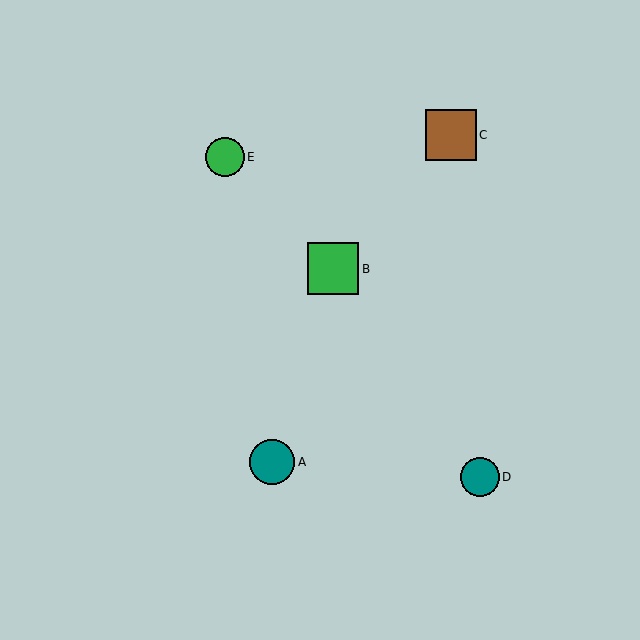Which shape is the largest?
The green square (labeled B) is the largest.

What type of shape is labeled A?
Shape A is a teal circle.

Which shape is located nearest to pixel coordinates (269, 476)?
The teal circle (labeled A) at (272, 462) is nearest to that location.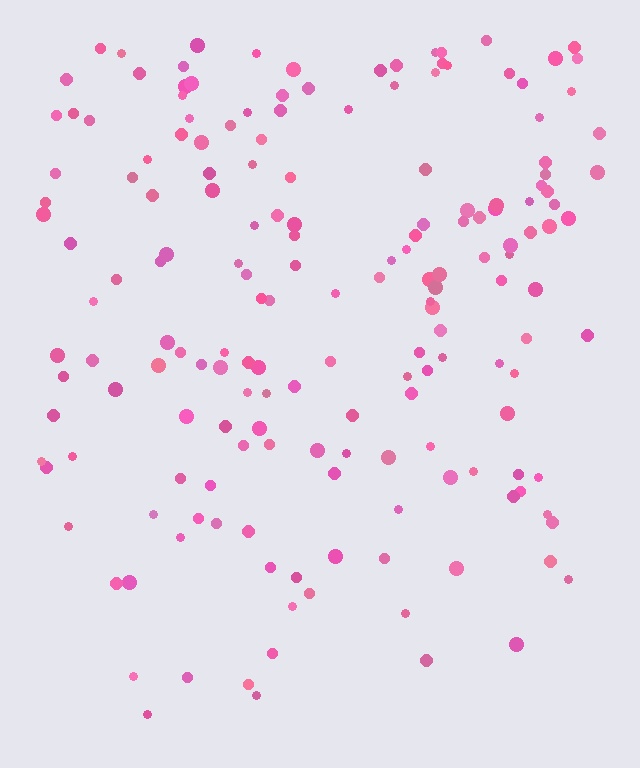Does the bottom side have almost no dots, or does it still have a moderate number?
Still a moderate number, just noticeably fewer than the top.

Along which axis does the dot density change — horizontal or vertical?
Vertical.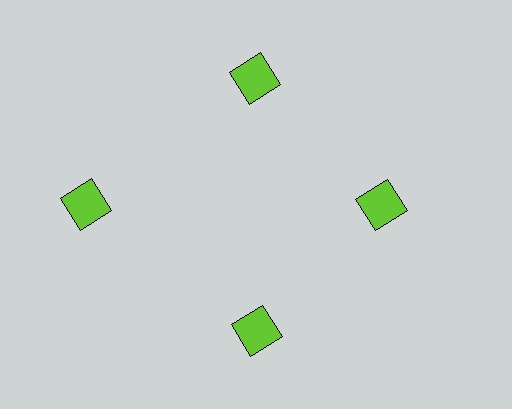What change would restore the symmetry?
The symmetry would be restored by moving it inward, back onto the ring so that all 4 squares sit at equal angles and equal distance from the center.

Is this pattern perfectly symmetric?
No. The 4 lime squares are arranged in a ring, but one element near the 9 o'clock position is pushed outward from the center, breaking the 4-fold rotational symmetry.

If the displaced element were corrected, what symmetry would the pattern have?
It would have 4-fold rotational symmetry — the pattern would map onto itself every 90 degrees.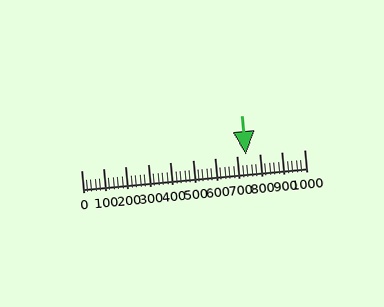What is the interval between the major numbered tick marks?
The major tick marks are spaced 100 units apart.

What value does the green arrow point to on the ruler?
The green arrow points to approximately 740.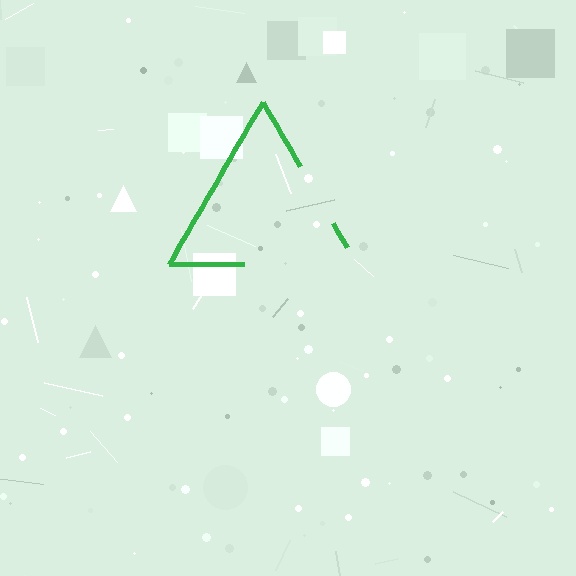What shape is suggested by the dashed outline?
The dashed outline suggests a triangle.